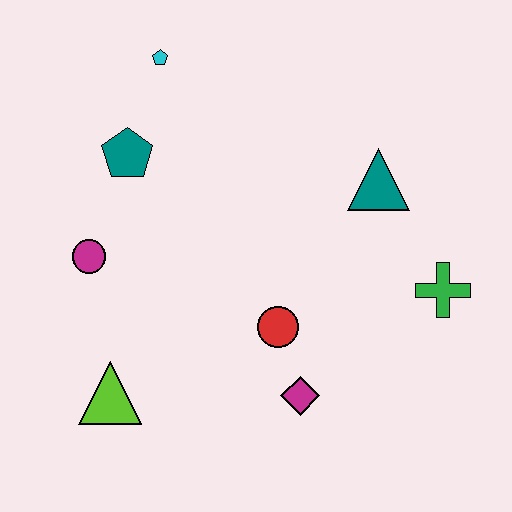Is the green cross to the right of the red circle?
Yes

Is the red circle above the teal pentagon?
No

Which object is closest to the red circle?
The magenta diamond is closest to the red circle.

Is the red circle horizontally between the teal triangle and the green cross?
No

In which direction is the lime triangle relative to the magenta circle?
The lime triangle is below the magenta circle.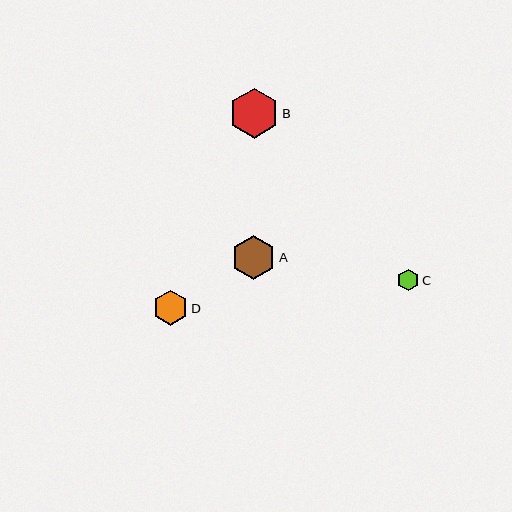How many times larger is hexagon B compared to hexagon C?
Hexagon B is approximately 2.3 times the size of hexagon C.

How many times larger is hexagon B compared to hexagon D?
Hexagon B is approximately 1.4 times the size of hexagon D.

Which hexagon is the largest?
Hexagon B is the largest with a size of approximately 50 pixels.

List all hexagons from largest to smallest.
From largest to smallest: B, A, D, C.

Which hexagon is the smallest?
Hexagon C is the smallest with a size of approximately 21 pixels.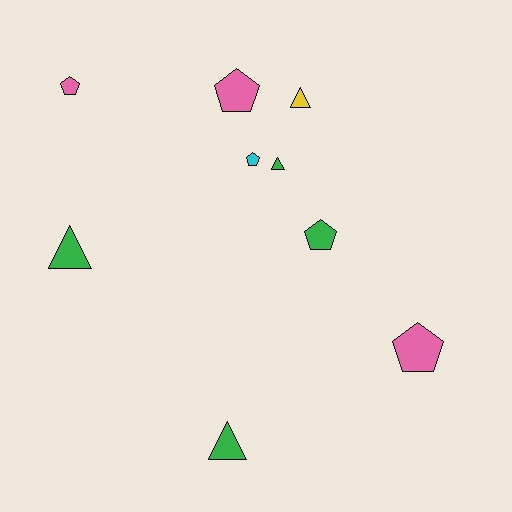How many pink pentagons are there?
There are 3 pink pentagons.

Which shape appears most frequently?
Pentagon, with 5 objects.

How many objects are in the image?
There are 9 objects.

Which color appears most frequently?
Green, with 4 objects.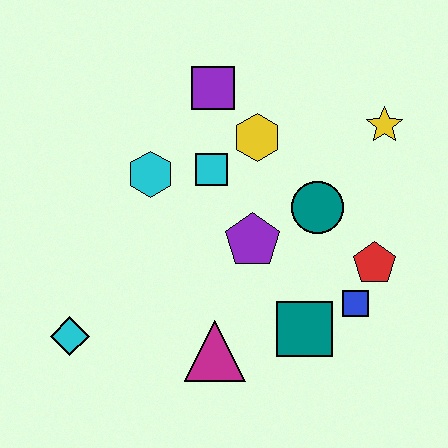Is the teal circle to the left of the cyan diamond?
No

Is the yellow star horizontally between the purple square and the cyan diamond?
No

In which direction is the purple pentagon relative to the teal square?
The purple pentagon is above the teal square.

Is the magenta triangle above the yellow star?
No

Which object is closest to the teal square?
The blue square is closest to the teal square.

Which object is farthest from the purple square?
The cyan diamond is farthest from the purple square.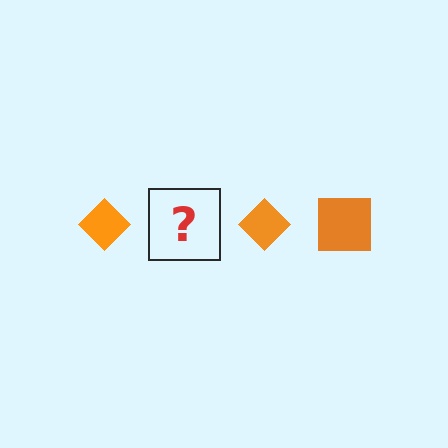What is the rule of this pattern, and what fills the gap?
The rule is that the pattern cycles through diamond, square shapes in orange. The gap should be filled with an orange square.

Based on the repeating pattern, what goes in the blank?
The blank should be an orange square.